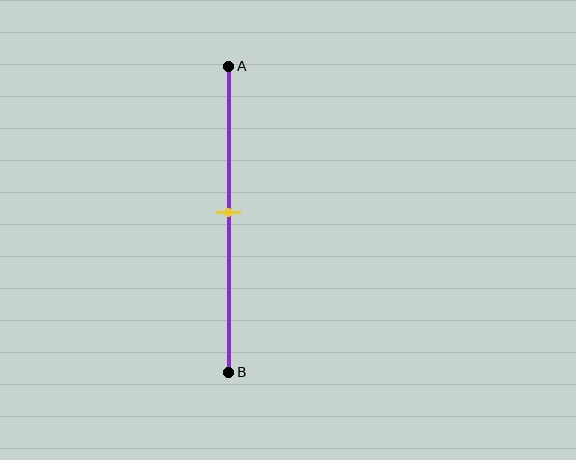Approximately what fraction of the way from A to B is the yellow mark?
The yellow mark is approximately 50% of the way from A to B.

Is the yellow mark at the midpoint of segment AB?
Yes, the mark is approximately at the midpoint.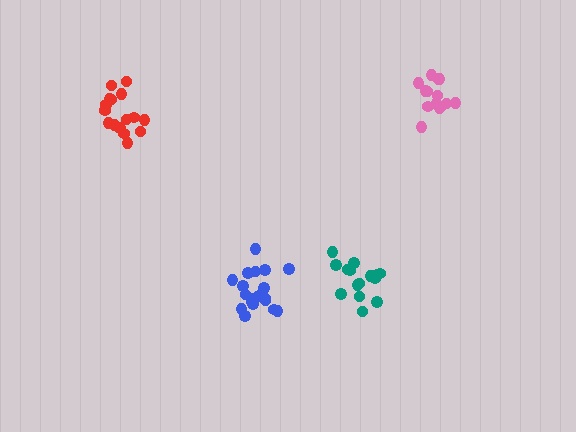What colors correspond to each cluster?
The clusters are colored: teal, red, pink, blue.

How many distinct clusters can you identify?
There are 4 distinct clusters.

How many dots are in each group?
Group 1: 15 dots, Group 2: 16 dots, Group 3: 15 dots, Group 4: 19 dots (65 total).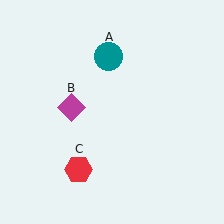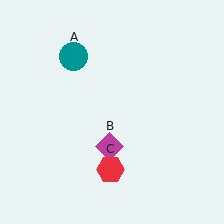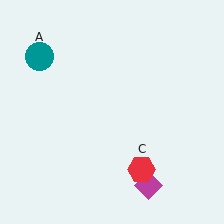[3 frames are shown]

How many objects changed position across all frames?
3 objects changed position: teal circle (object A), magenta diamond (object B), red hexagon (object C).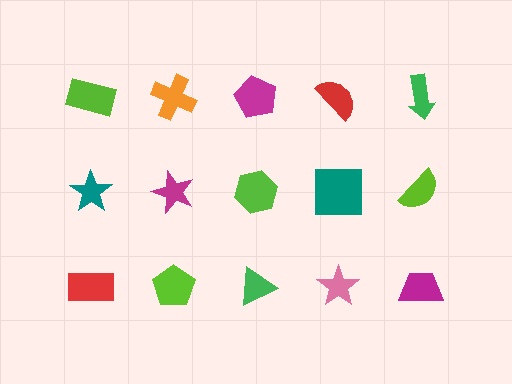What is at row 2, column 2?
A magenta star.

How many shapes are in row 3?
5 shapes.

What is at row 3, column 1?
A red rectangle.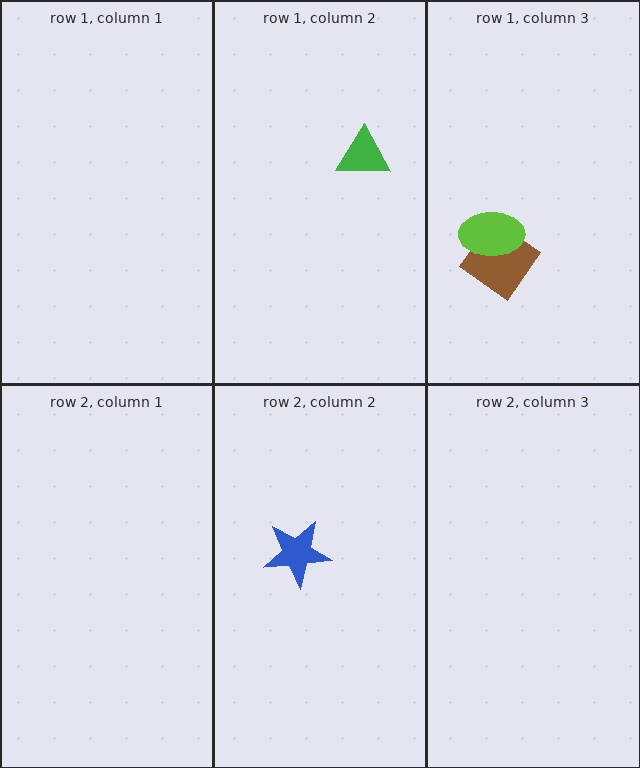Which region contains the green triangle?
The row 1, column 2 region.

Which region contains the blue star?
The row 2, column 2 region.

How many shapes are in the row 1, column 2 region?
1.